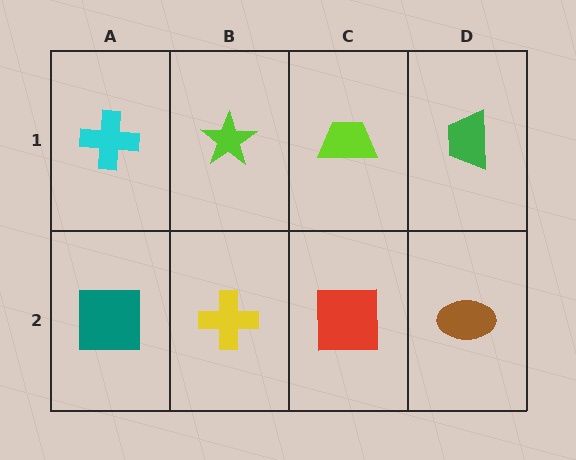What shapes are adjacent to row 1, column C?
A red square (row 2, column C), a lime star (row 1, column B), a green trapezoid (row 1, column D).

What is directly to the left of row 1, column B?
A cyan cross.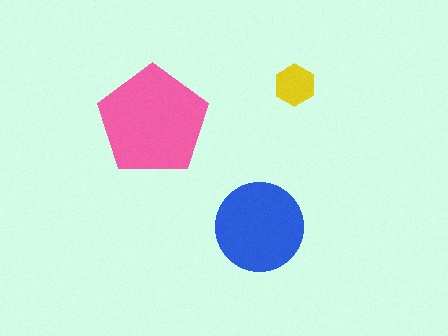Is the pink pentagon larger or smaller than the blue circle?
Larger.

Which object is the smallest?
The yellow hexagon.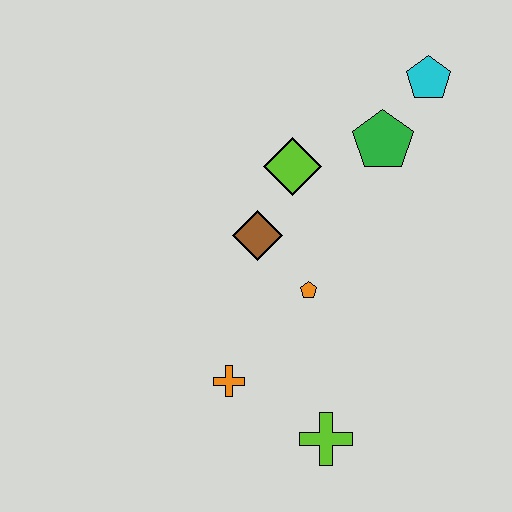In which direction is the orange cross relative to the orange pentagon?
The orange cross is below the orange pentagon.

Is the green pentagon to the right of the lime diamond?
Yes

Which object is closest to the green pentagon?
The cyan pentagon is closest to the green pentagon.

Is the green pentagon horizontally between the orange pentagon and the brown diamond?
No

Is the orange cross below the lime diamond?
Yes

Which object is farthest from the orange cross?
The cyan pentagon is farthest from the orange cross.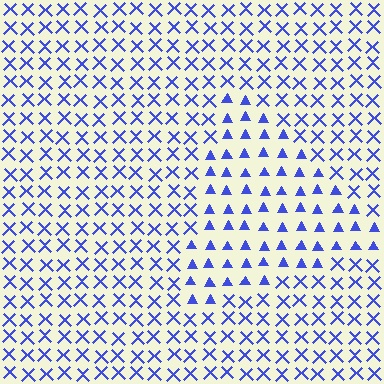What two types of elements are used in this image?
The image uses triangles inside the triangle region and X marks outside it.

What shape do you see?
I see a triangle.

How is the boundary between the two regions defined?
The boundary is defined by a change in element shape: triangles inside vs. X marks outside. All elements share the same color and spacing.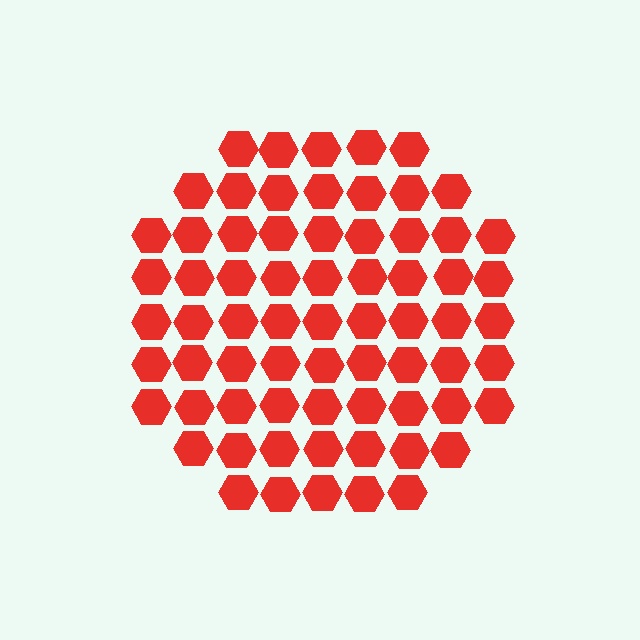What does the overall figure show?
The overall figure shows a circle.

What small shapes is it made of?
It is made of small hexagons.